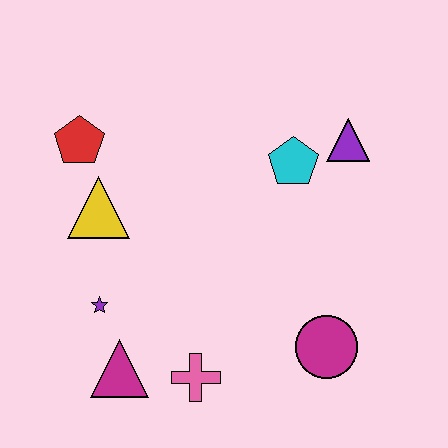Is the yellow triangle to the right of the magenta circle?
No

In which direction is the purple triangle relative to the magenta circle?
The purple triangle is above the magenta circle.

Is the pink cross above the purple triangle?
No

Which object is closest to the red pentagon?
The yellow triangle is closest to the red pentagon.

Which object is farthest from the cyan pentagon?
The magenta triangle is farthest from the cyan pentagon.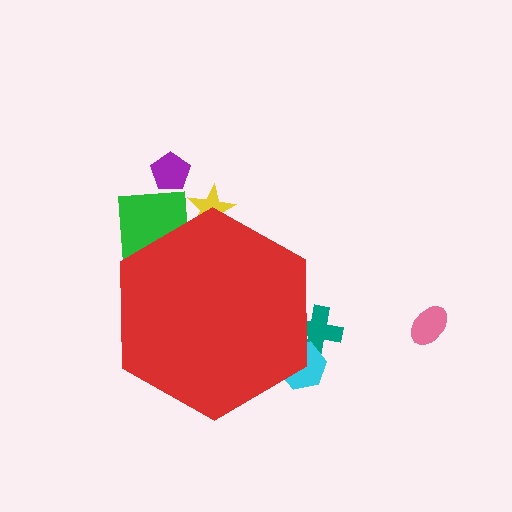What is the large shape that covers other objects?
A red hexagon.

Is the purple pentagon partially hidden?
No, the purple pentagon is fully visible.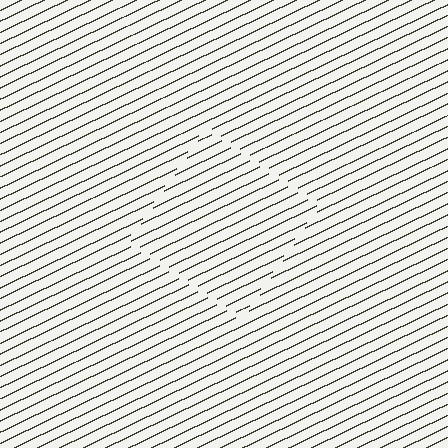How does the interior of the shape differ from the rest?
The interior of the shape contains the same grating, shifted by half a period — the contour is defined by the phase discontinuity where line-ends from the inner and outer gratings abut.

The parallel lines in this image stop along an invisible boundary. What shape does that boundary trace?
An illusory square. The interior of the shape contains the same grating, shifted by half a period — the contour is defined by the phase discontinuity where line-ends from the inner and outer gratings abut.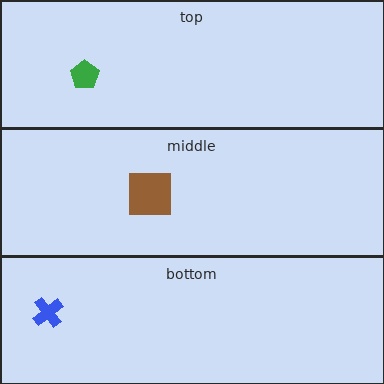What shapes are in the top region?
The green pentagon.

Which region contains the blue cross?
The bottom region.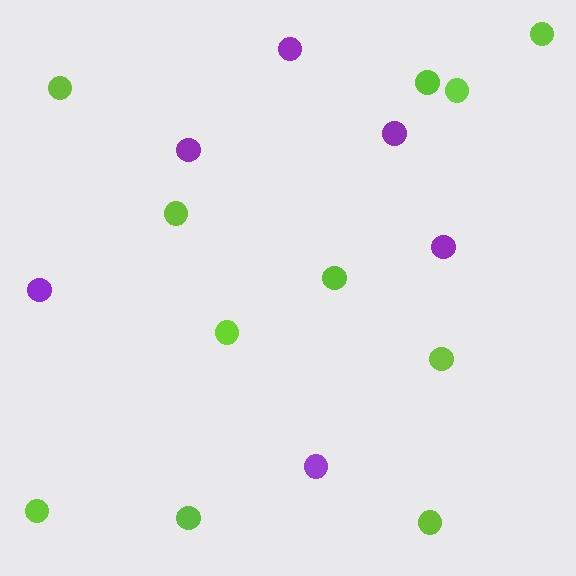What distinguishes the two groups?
There are 2 groups: one group of purple circles (6) and one group of lime circles (11).